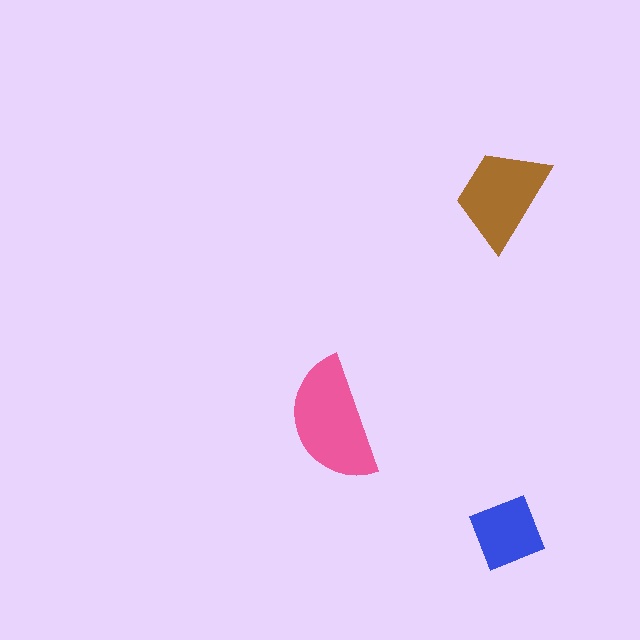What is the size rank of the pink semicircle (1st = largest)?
1st.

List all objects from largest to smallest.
The pink semicircle, the brown trapezoid, the blue diamond.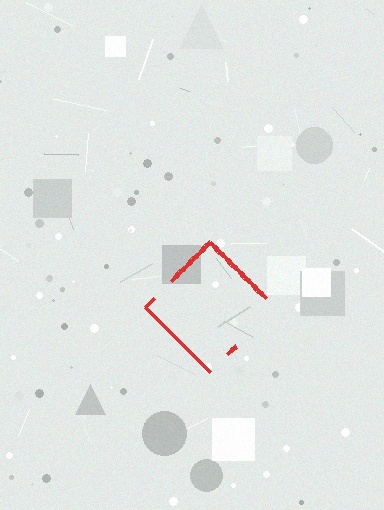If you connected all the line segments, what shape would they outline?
They would outline a diamond.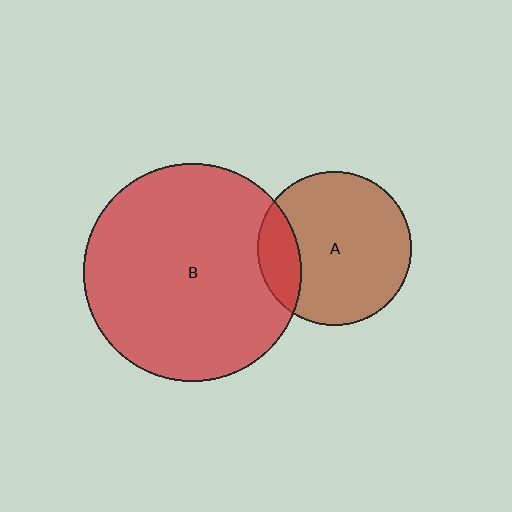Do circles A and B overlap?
Yes.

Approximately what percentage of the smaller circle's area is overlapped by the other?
Approximately 20%.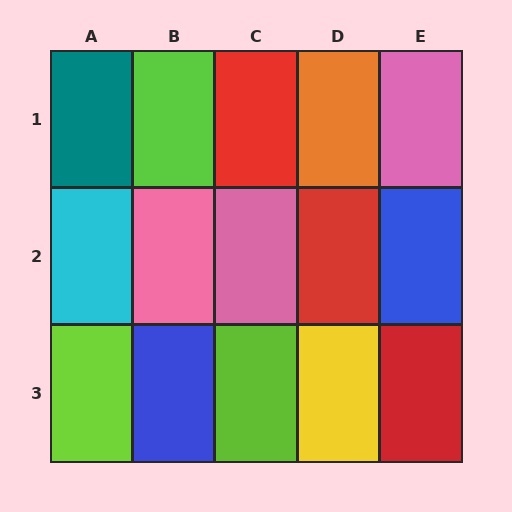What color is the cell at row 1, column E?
Pink.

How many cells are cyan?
1 cell is cyan.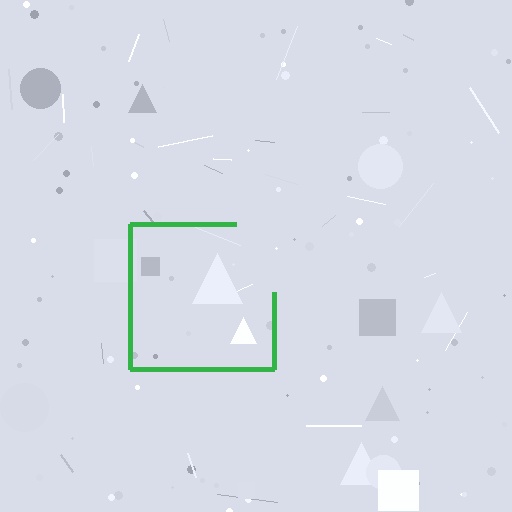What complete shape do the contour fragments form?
The contour fragments form a square.